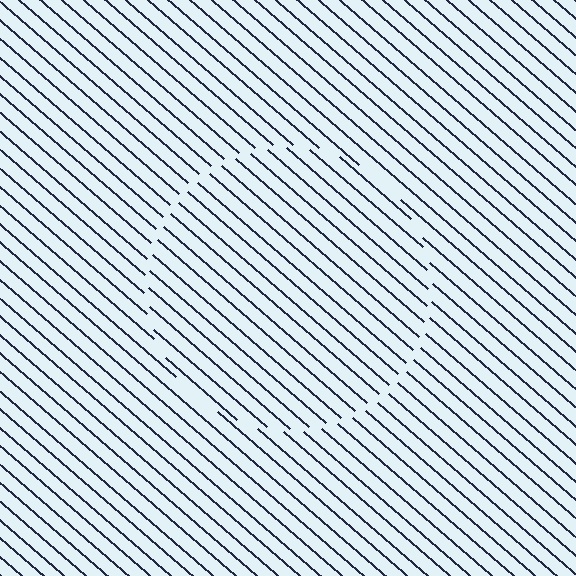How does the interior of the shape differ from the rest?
The interior of the shape contains the same grating, shifted by half a period — the contour is defined by the phase discontinuity where line-ends from the inner and outer gratings abut.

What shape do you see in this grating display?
An illusory circle. The interior of the shape contains the same grating, shifted by half a period — the contour is defined by the phase discontinuity where line-ends from the inner and outer gratings abut.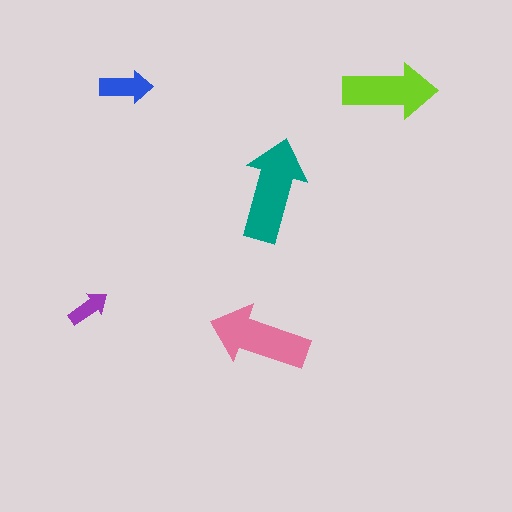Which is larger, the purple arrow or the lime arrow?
The lime one.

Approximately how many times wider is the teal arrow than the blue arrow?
About 2 times wider.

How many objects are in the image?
There are 5 objects in the image.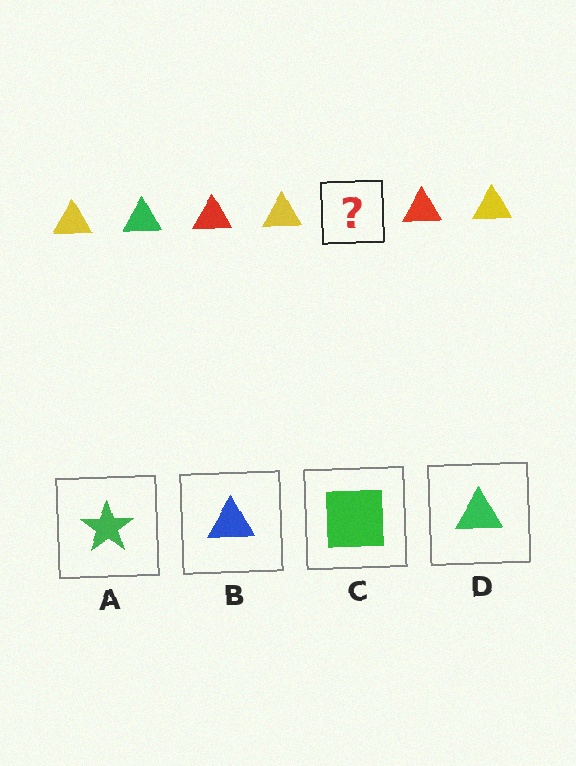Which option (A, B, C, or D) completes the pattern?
D.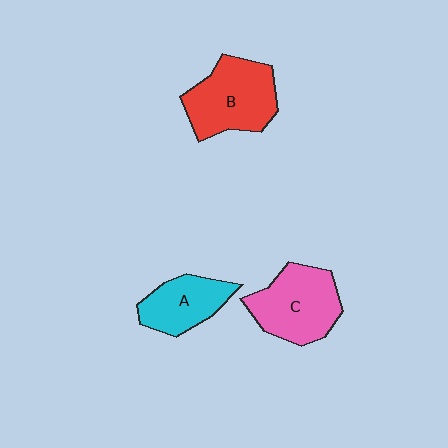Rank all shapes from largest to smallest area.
From largest to smallest: B (red), C (pink), A (cyan).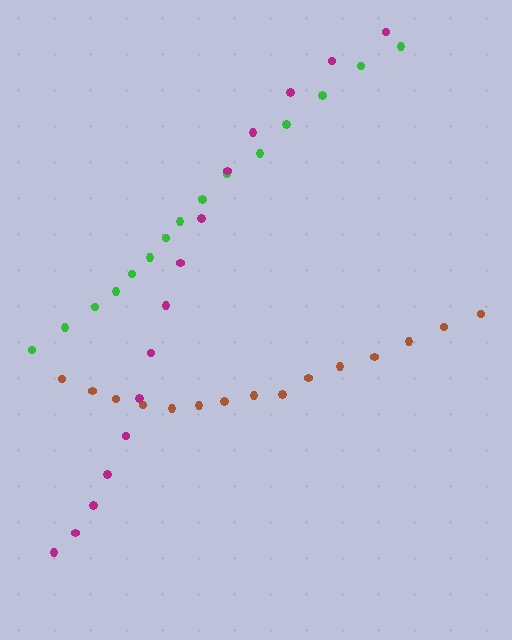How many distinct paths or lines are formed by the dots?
There are 3 distinct paths.